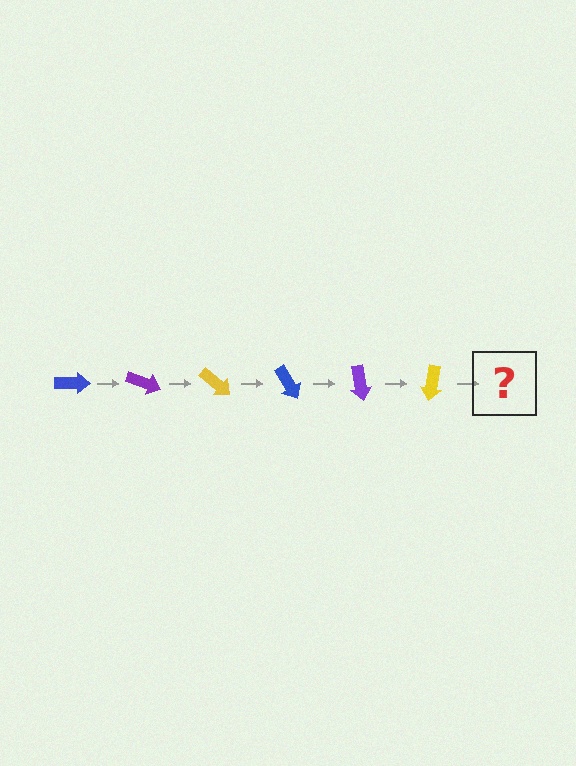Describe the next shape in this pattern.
It should be a blue arrow, rotated 120 degrees from the start.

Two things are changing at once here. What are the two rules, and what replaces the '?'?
The two rules are that it rotates 20 degrees each step and the color cycles through blue, purple, and yellow. The '?' should be a blue arrow, rotated 120 degrees from the start.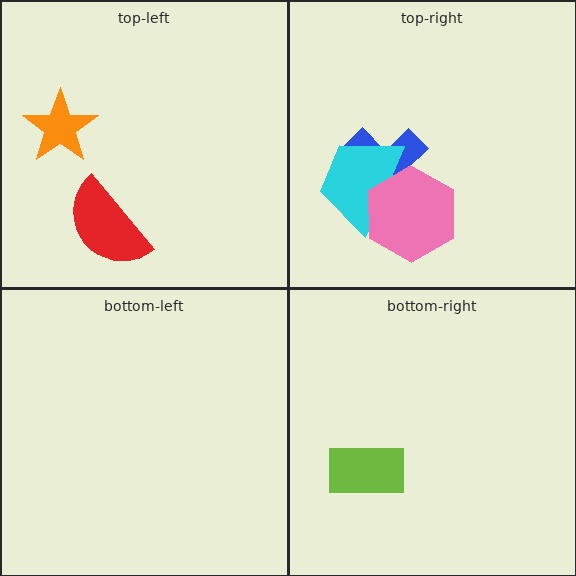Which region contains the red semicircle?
The top-left region.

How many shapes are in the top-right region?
3.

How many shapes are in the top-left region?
2.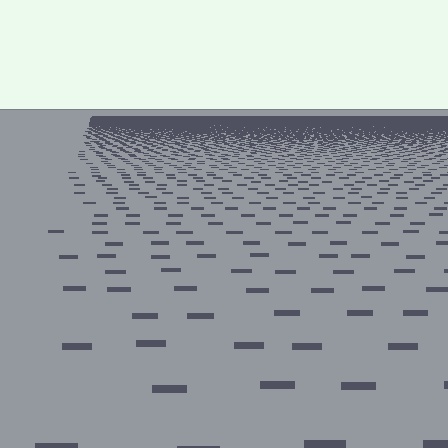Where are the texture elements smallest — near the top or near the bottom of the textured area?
Near the top.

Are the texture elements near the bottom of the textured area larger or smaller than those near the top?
Larger. Near the bottom, elements are closer to the viewer and appear at a bigger on-screen size.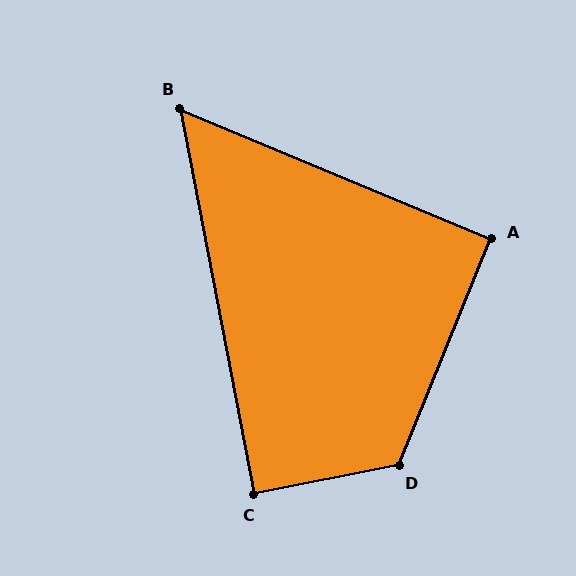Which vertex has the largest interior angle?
D, at approximately 123 degrees.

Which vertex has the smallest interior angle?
B, at approximately 57 degrees.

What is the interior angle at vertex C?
Approximately 89 degrees (approximately right).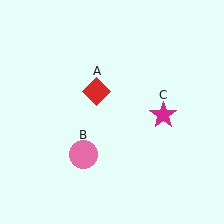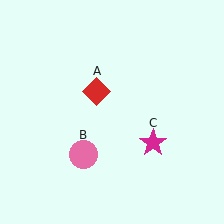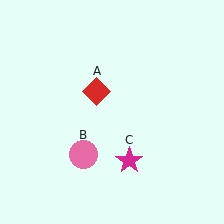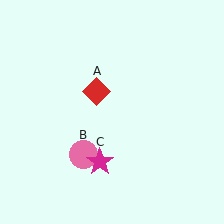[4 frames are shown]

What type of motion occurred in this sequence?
The magenta star (object C) rotated clockwise around the center of the scene.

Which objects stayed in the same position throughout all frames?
Red diamond (object A) and pink circle (object B) remained stationary.